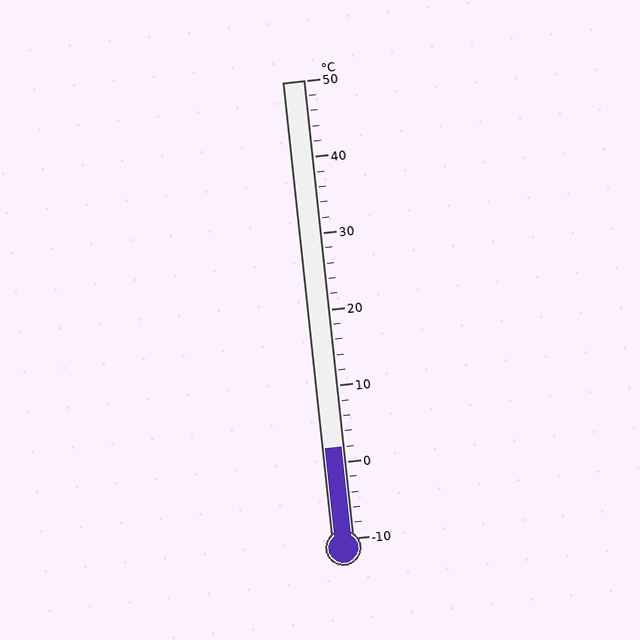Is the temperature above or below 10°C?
The temperature is below 10°C.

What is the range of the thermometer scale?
The thermometer scale ranges from -10°C to 50°C.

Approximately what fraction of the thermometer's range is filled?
The thermometer is filled to approximately 20% of its range.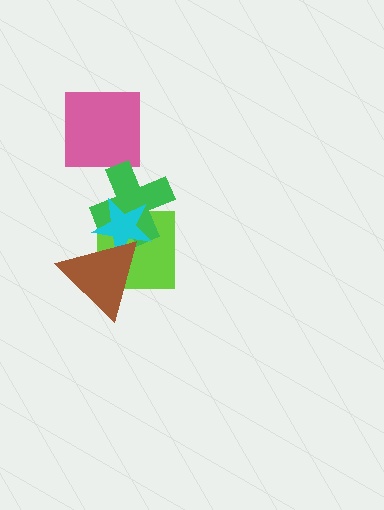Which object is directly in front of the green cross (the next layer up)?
The cyan star is directly in front of the green cross.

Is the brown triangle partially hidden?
No, no other shape covers it.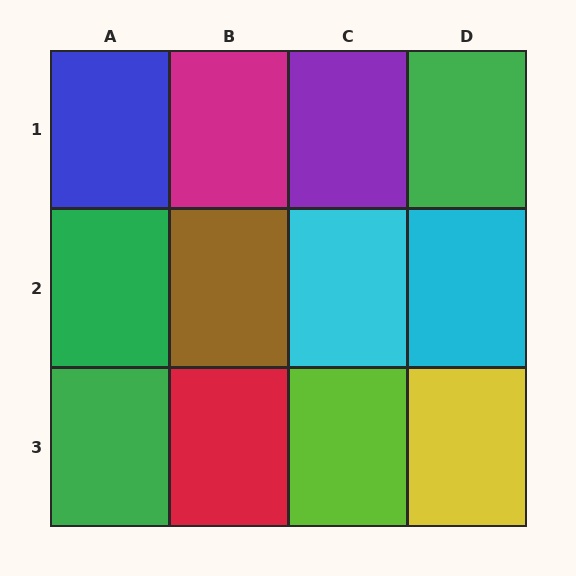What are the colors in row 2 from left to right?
Green, brown, cyan, cyan.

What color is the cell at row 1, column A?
Blue.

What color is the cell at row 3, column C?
Lime.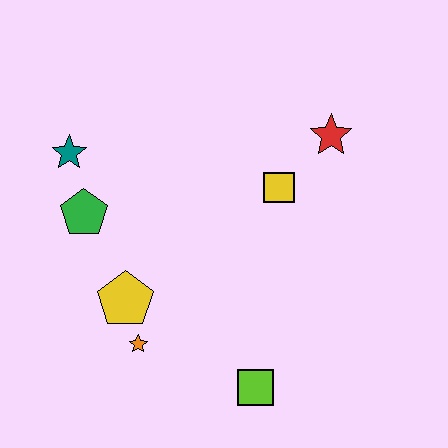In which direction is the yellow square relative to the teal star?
The yellow square is to the right of the teal star.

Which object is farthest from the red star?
The orange star is farthest from the red star.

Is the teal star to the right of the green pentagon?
No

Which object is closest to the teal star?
The green pentagon is closest to the teal star.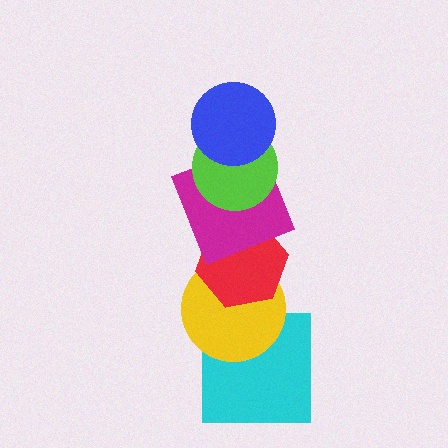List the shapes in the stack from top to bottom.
From top to bottom: the blue circle, the lime circle, the magenta square, the red hexagon, the yellow circle, the cyan square.